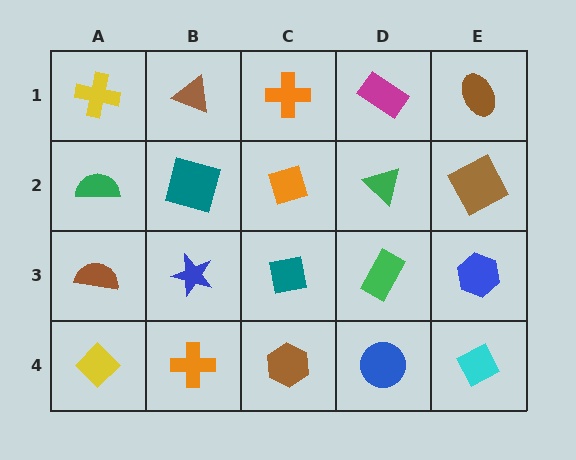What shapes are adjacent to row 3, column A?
A green semicircle (row 2, column A), a yellow diamond (row 4, column A), a blue star (row 3, column B).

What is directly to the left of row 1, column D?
An orange cross.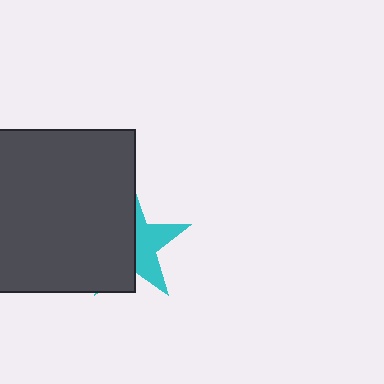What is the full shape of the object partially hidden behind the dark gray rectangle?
The partially hidden object is a cyan star.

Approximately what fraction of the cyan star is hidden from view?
Roughly 57% of the cyan star is hidden behind the dark gray rectangle.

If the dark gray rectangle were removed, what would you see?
You would see the complete cyan star.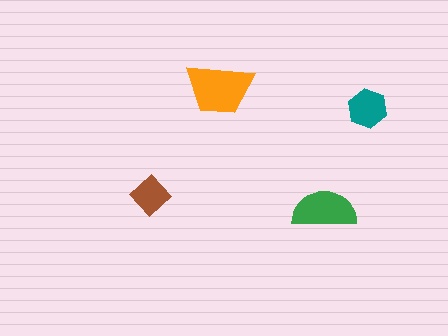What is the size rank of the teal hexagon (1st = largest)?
3rd.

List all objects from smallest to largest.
The brown diamond, the teal hexagon, the green semicircle, the orange trapezoid.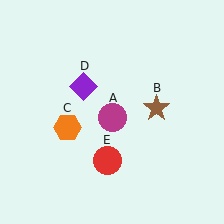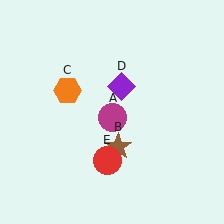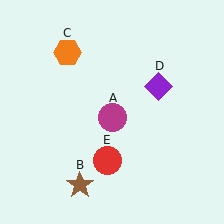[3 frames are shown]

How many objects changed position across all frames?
3 objects changed position: brown star (object B), orange hexagon (object C), purple diamond (object D).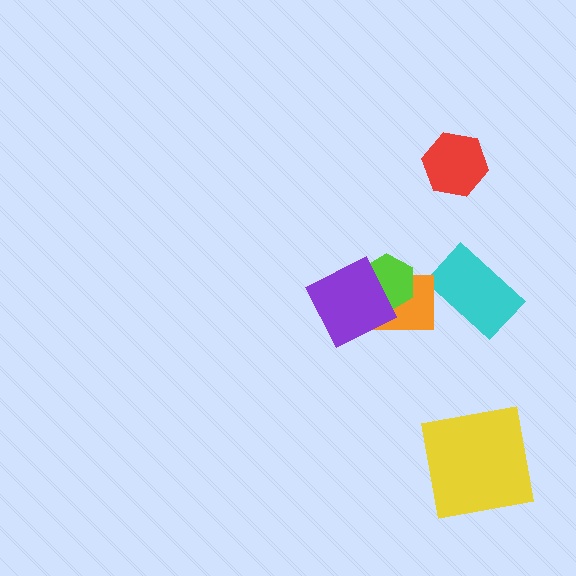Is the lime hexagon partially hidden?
Yes, it is partially covered by another shape.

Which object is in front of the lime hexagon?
The purple diamond is in front of the lime hexagon.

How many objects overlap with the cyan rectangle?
0 objects overlap with the cyan rectangle.